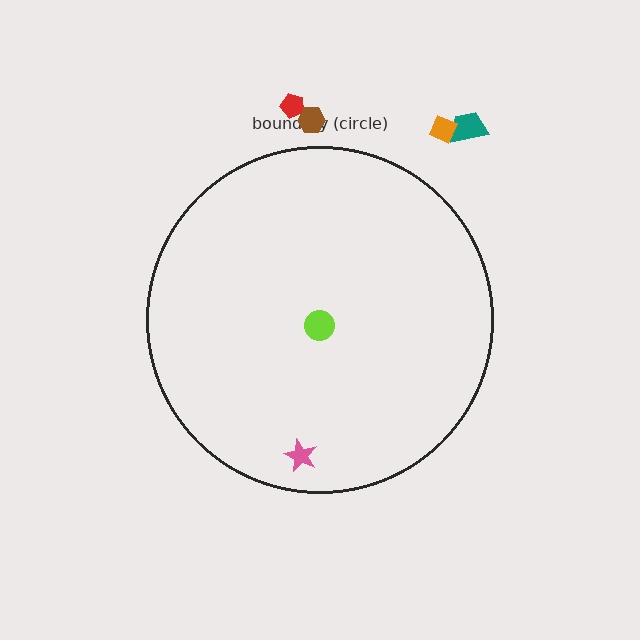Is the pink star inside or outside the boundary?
Inside.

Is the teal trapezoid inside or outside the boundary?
Outside.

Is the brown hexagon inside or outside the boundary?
Outside.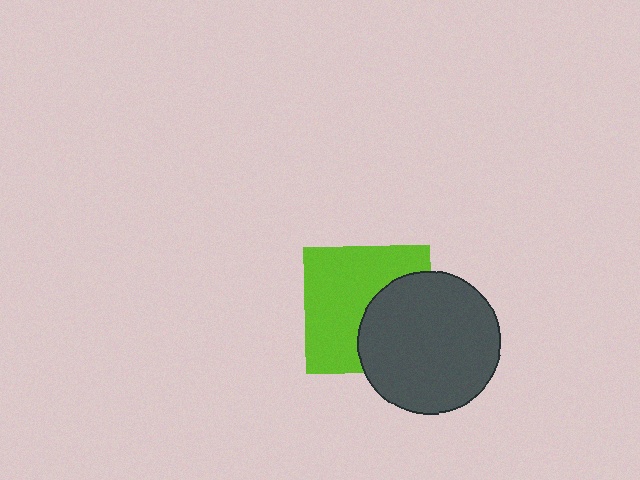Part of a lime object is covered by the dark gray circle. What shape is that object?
It is a square.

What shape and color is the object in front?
The object in front is a dark gray circle.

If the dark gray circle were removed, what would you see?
You would see the complete lime square.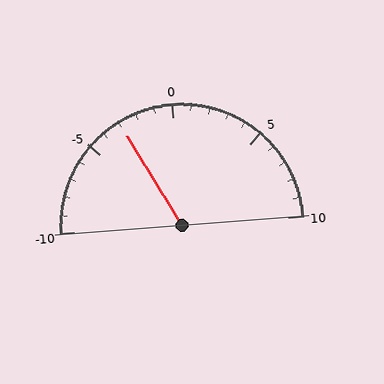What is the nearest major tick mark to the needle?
The nearest major tick mark is -5.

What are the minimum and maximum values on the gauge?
The gauge ranges from -10 to 10.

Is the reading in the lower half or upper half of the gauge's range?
The reading is in the lower half of the range (-10 to 10).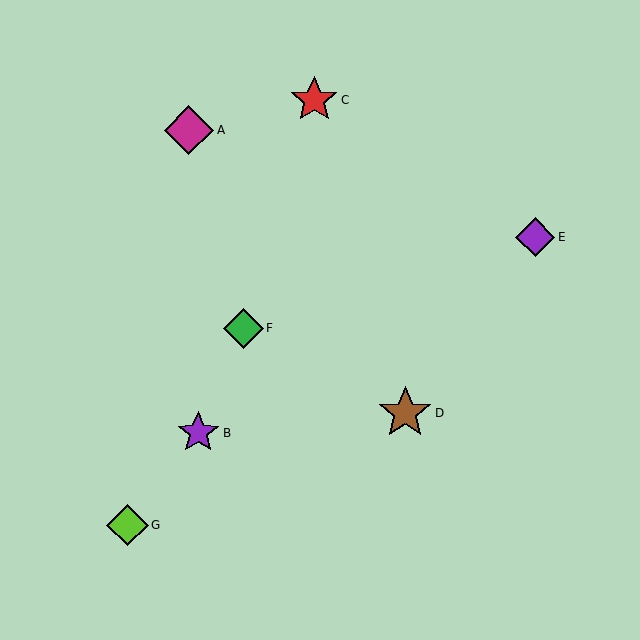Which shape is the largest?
The brown star (labeled D) is the largest.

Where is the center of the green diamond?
The center of the green diamond is at (243, 328).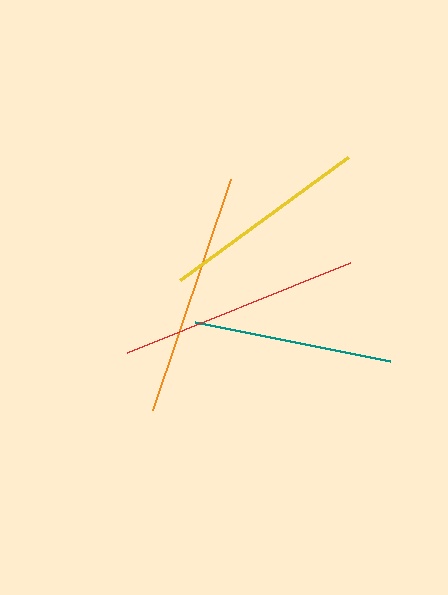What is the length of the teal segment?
The teal segment is approximately 199 pixels long.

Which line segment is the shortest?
The teal line is the shortest at approximately 199 pixels.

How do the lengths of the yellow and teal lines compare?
The yellow and teal lines are approximately the same length.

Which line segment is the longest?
The orange line is the longest at approximately 244 pixels.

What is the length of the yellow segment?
The yellow segment is approximately 208 pixels long.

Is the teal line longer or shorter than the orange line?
The orange line is longer than the teal line.